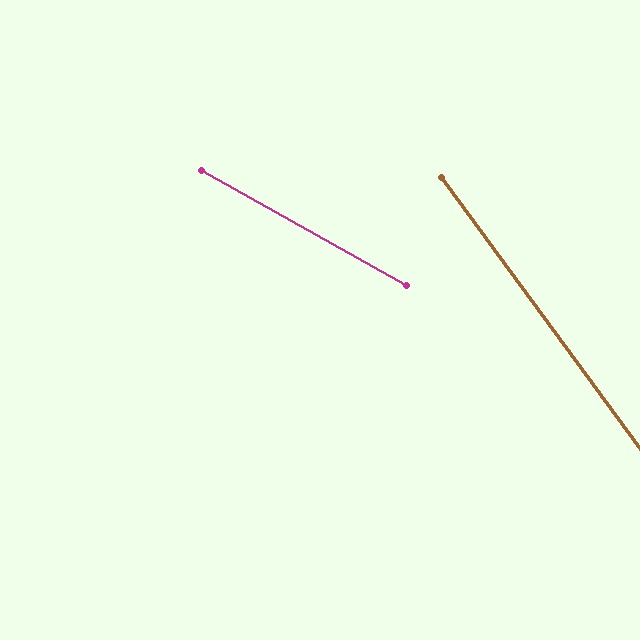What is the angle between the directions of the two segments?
Approximately 24 degrees.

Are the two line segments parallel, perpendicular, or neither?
Neither parallel nor perpendicular — they differ by about 24°.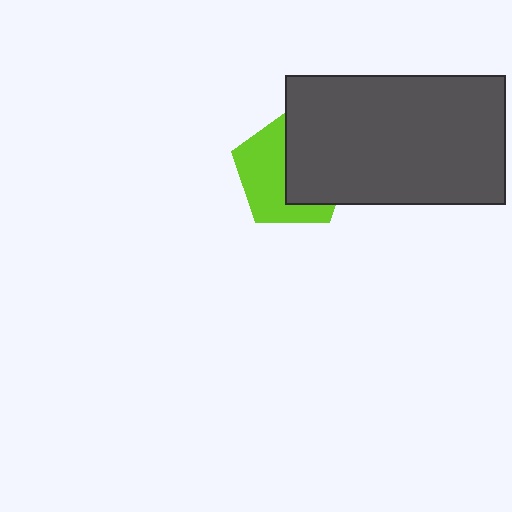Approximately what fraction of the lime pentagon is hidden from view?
Roughly 49% of the lime pentagon is hidden behind the dark gray rectangle.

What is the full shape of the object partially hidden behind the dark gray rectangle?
The partially hidden object is a lime pentagon.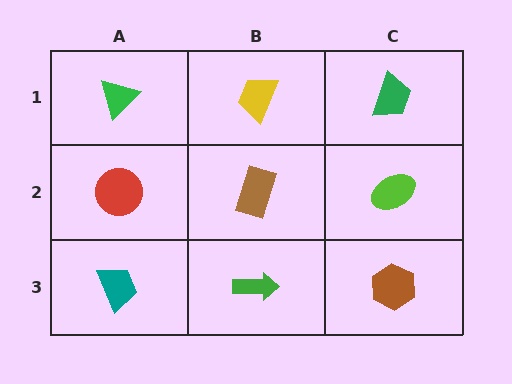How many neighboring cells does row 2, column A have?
3.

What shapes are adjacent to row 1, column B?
A brown rectangle (row 2, column B), a green triangle (row 1, column A), a green trapezoid (row 1, column C).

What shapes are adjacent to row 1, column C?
A lime ellipse (row 2, column C), a yellow trapezoid (row 1, column B).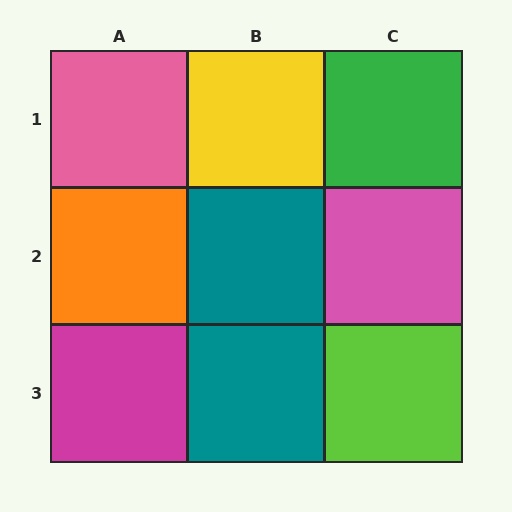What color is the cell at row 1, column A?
Pink.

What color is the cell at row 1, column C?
Green.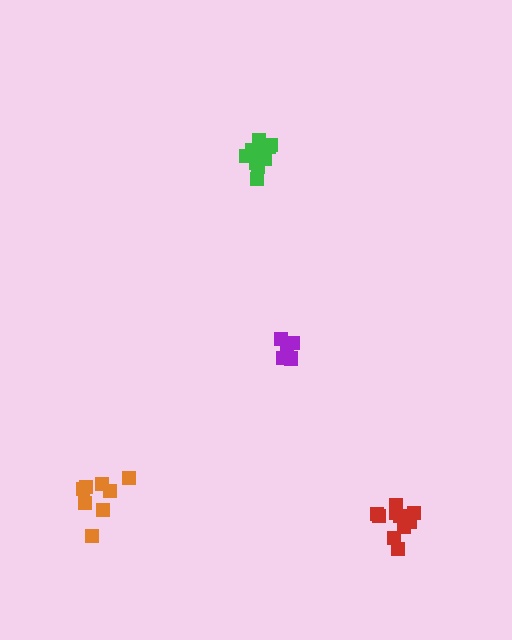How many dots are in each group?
Group 1: 10 dots, Group 2: 11 dots, Group 3: 6 dots, Group 4: 8 dots (35 total).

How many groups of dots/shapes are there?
There are 4 groups.